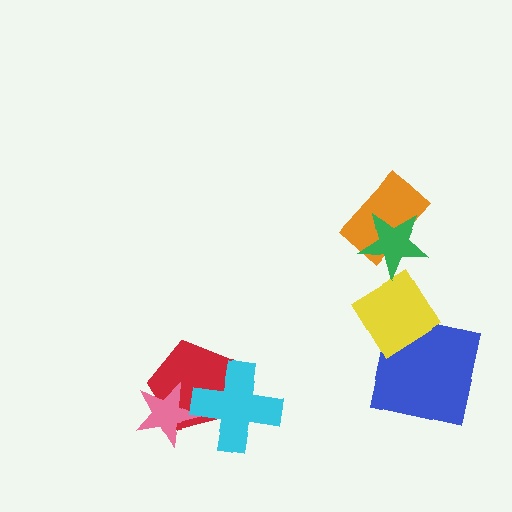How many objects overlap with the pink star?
2 objects overlap with the pink star.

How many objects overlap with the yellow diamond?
1 object overlaps with the yellow diamond.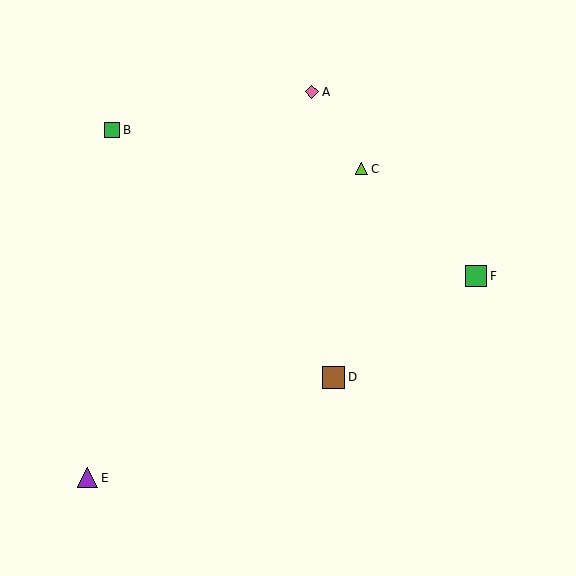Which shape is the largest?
The brown square (labeled D) is the largest.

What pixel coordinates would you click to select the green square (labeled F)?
Click at (476, 276) to select the green square F.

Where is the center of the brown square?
The center of the brown square is at (334, 377).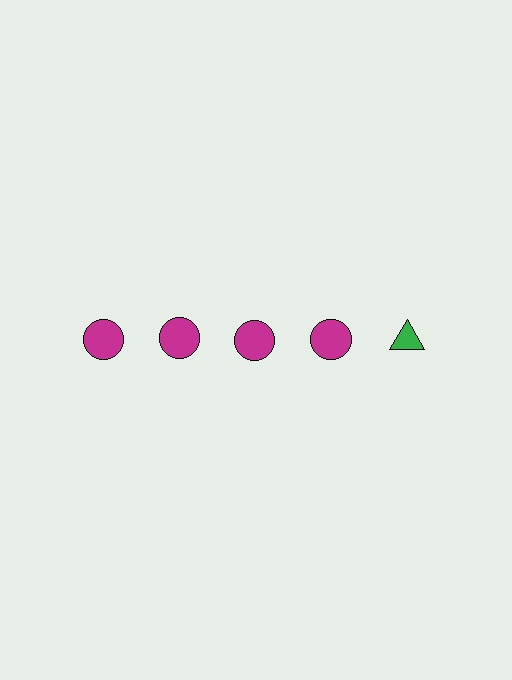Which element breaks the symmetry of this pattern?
The green triangle in the top row, rightmost column breaks the symmetry. All other shapes are magenta circles.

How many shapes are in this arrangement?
There are 5 shapes arranged in a grid pattern.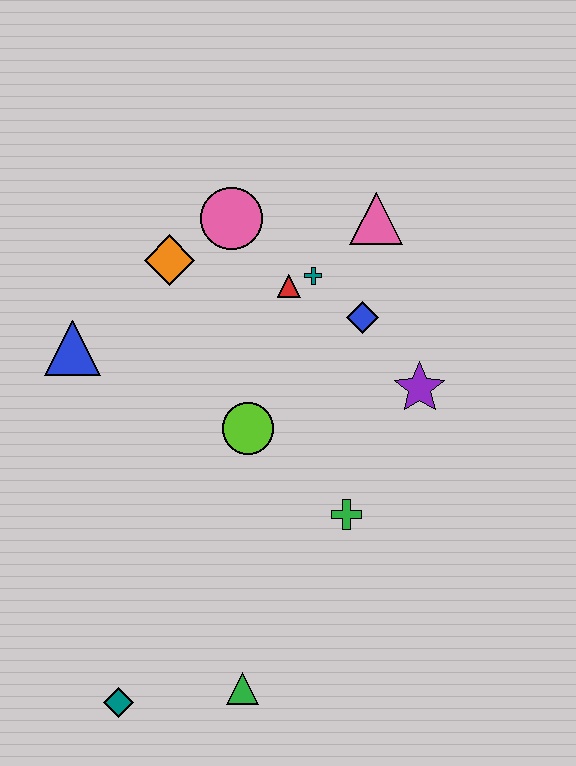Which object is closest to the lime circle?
The green cross is closest to the lime circle.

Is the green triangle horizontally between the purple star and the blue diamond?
No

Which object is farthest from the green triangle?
The pink triangle is farthest from the green triangle.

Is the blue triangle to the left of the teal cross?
Yes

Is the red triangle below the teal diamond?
No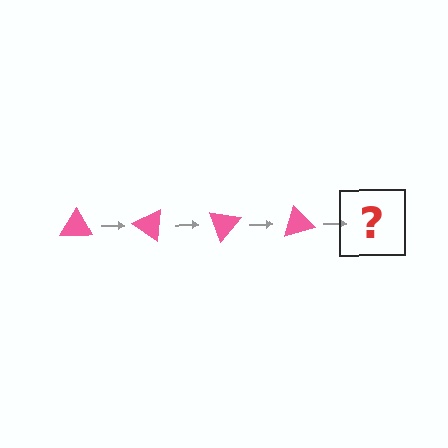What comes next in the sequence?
The next element should be a pink triangle rotated 140 degrees.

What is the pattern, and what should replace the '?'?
The pattern is that the triangle rotates 35 degrees each step. The '?' should be a pink triangle rotated 140 degrees.